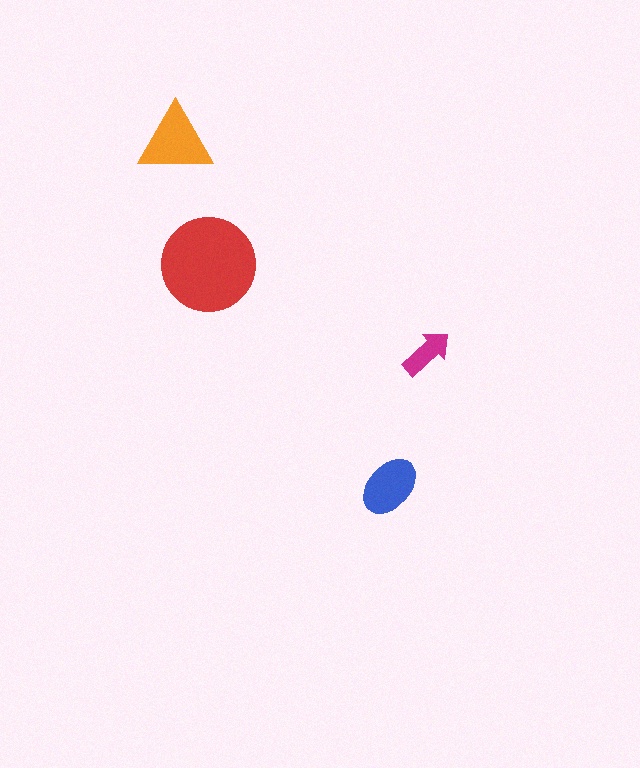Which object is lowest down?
The blue ellipse is bottommost.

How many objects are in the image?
There are 4 objects in the image.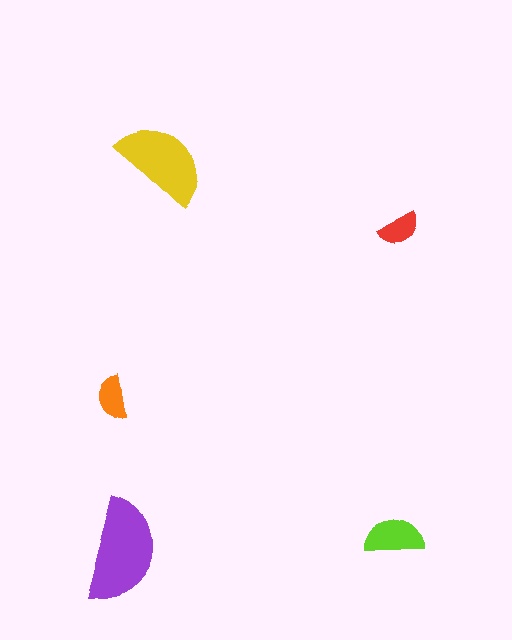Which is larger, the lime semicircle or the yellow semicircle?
The yellow one.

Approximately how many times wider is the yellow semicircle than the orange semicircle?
About 2 times wider.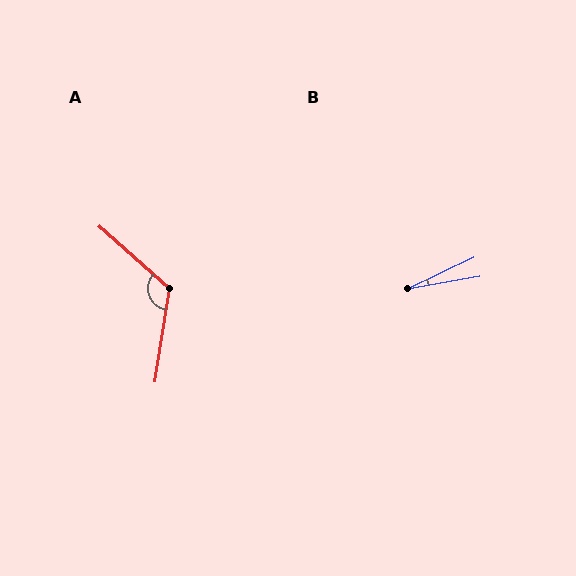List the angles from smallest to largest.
B (16°), A (123°).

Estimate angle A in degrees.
Approximately 123 degrees.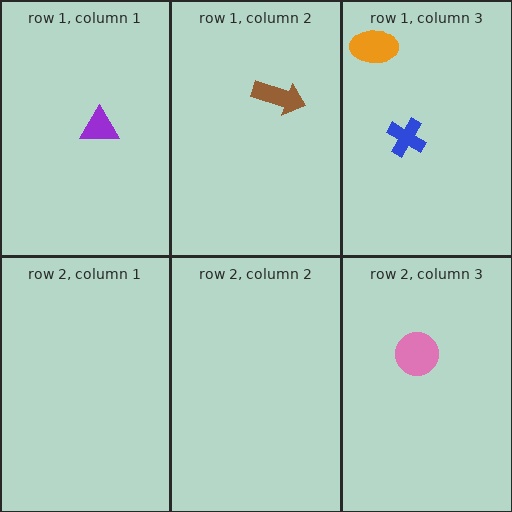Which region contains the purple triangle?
The row 1, column 1 region.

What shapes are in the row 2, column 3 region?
The pink circle.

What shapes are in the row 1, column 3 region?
The orange ellipse, the blue cross.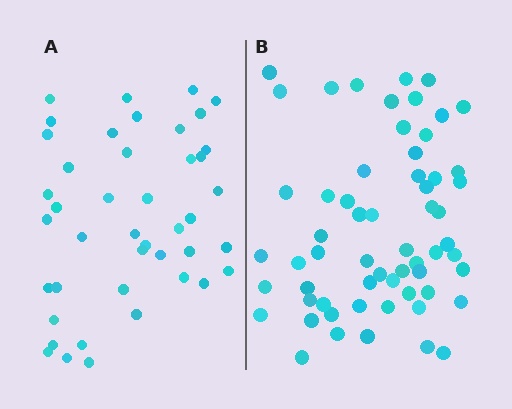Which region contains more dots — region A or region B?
Region B (the right region) has more dots.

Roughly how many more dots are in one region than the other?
Region B has approximately 15 more dots than region A.